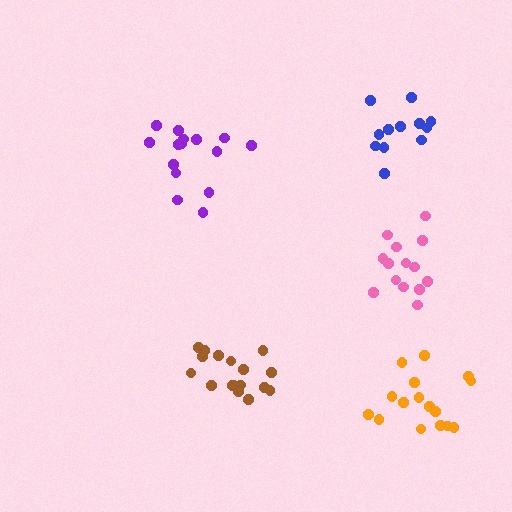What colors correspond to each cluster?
The clusters are colored: purple, pink, brown, orange, blue.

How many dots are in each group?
Group 1: 15 dots, Group 2: 14 dots, Group 3: 17 dots, Group 4: 17 dots, Group 5: 12 dots (75 total).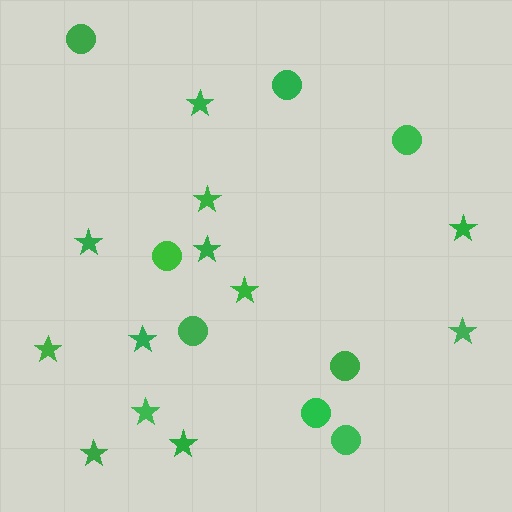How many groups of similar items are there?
There are 2 groups: one group of stars (12) and one group of circles (8).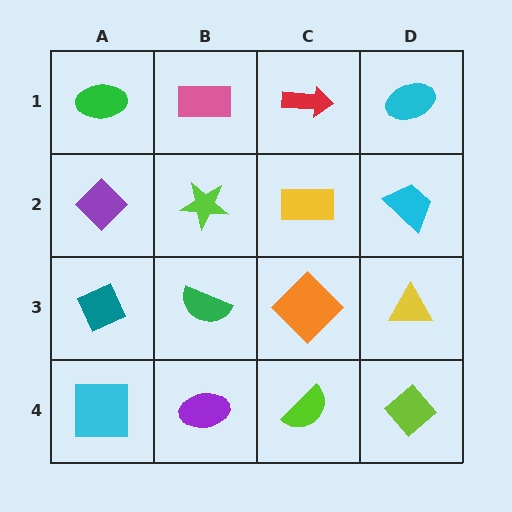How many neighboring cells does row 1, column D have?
2.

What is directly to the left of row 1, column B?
A green ellipse.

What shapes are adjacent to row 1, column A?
A purple diamond (row 2, column A), a pink rectangle (row 1, column B).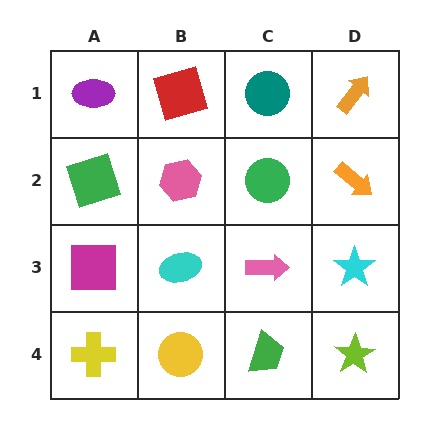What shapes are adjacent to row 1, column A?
A green square (row 2, column A), a red square (row 1, column B).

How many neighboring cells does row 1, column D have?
2.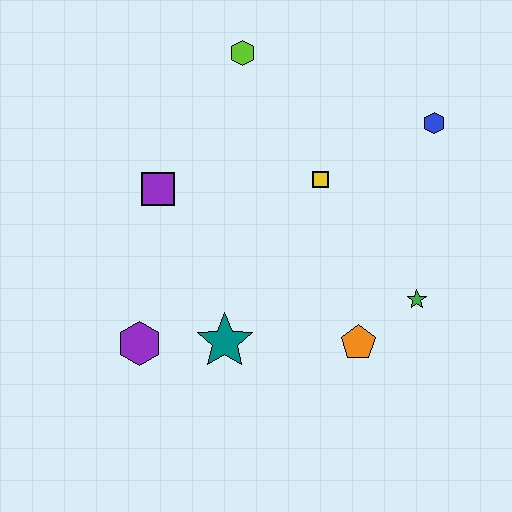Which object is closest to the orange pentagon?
The green star is closest to the orange pentagon.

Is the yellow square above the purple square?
Yes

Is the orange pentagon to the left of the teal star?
No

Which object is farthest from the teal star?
The blue hexagon is farthest from the teal star.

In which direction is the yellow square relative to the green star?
The yellow square is above the green star.